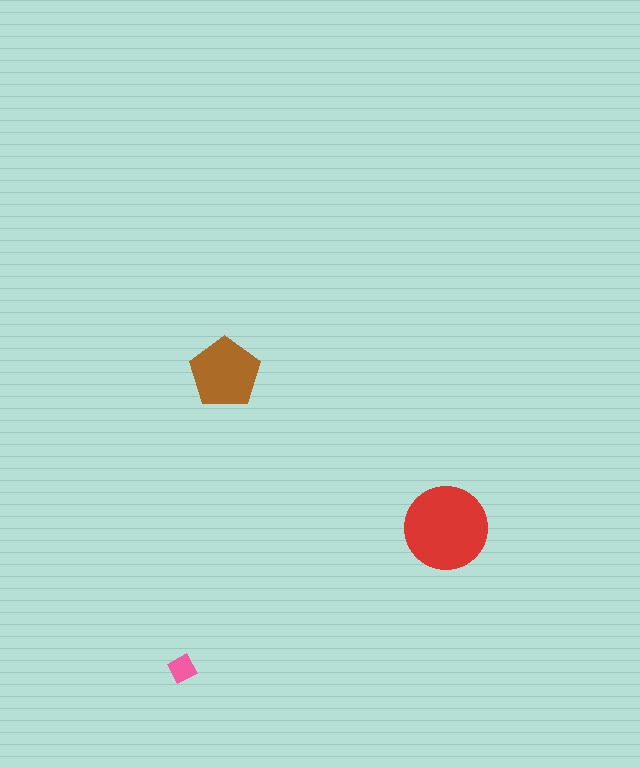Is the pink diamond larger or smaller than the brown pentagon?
Smaller.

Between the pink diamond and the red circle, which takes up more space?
The red circle.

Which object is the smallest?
The pink diamond.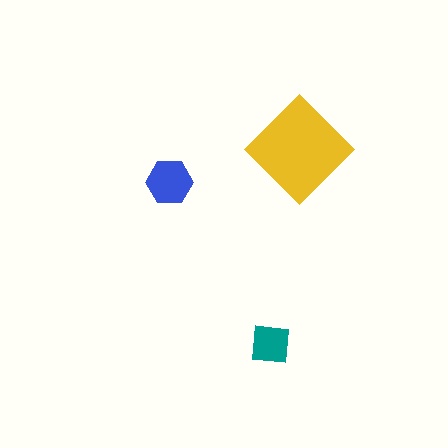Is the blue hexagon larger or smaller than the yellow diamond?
Smaller.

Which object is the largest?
The yellow diamond.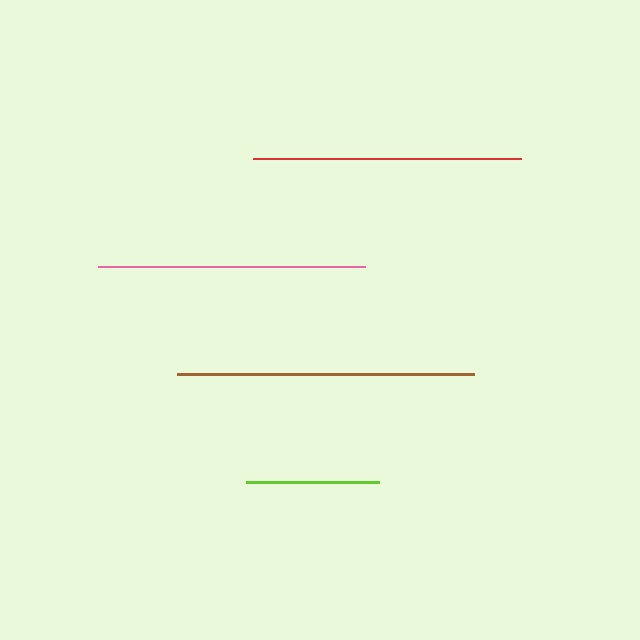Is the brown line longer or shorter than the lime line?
The brown line is longer than the lime line.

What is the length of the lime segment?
The lime segment is approximately 133 pixels long.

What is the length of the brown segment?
The brown segment is approximately 296 pixels long.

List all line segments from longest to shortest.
From longest to shortest: brown, red, pink, lime.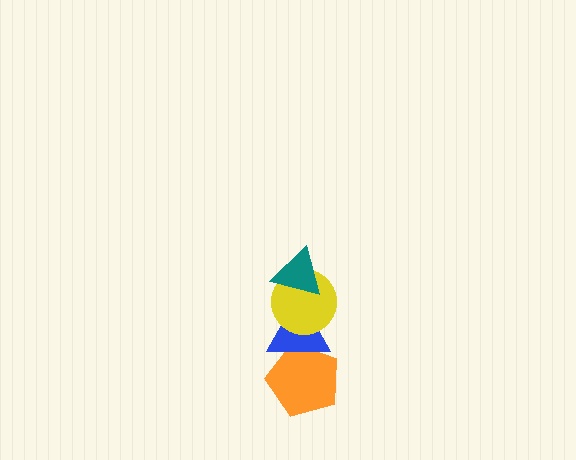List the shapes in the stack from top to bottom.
From top to bottom: the teal triangle, the yellow circle, the blue triangle, the orange pentagon.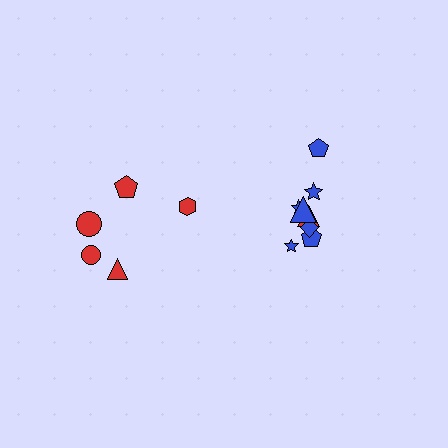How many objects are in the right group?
There are 8 objects.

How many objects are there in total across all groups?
There are 13 objects.